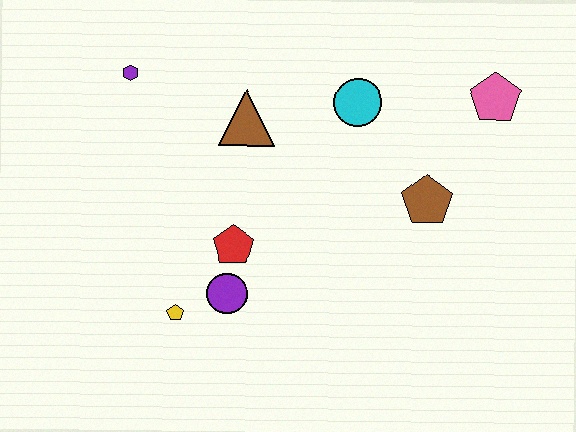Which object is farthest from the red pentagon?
The pink pentagon is farthest from the red pentagon.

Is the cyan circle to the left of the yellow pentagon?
No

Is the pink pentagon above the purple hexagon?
No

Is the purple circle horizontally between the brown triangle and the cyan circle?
No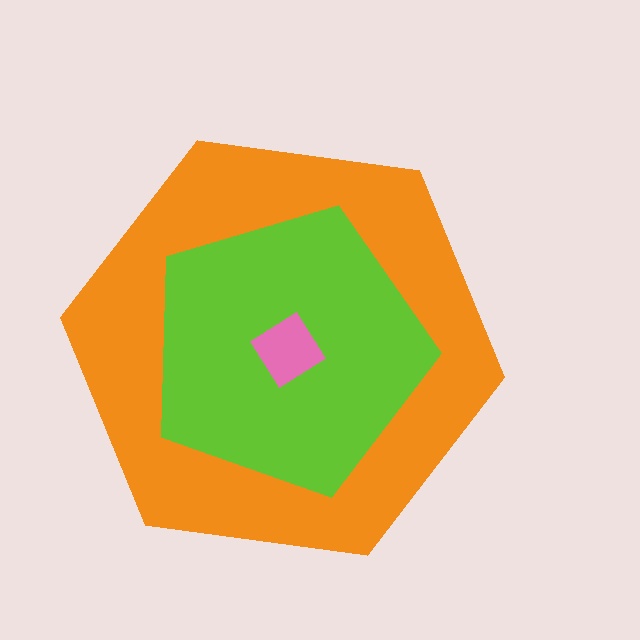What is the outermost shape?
The orange hexagon.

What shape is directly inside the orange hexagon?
The lime pentagon.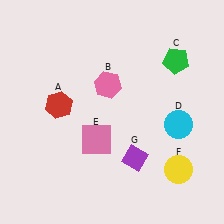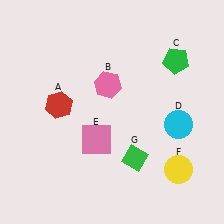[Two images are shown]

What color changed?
The diamond (G) changed from purple in Image 1 to green in Image 2.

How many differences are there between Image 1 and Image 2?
There is 1 difference between the two images.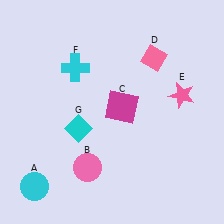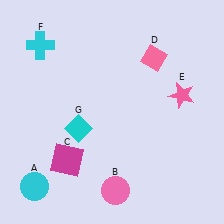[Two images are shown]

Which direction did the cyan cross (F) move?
The cyan cross (F) moved left.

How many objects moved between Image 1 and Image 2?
3 objects moved between the two images.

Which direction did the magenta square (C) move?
The magenta square (C) moved left.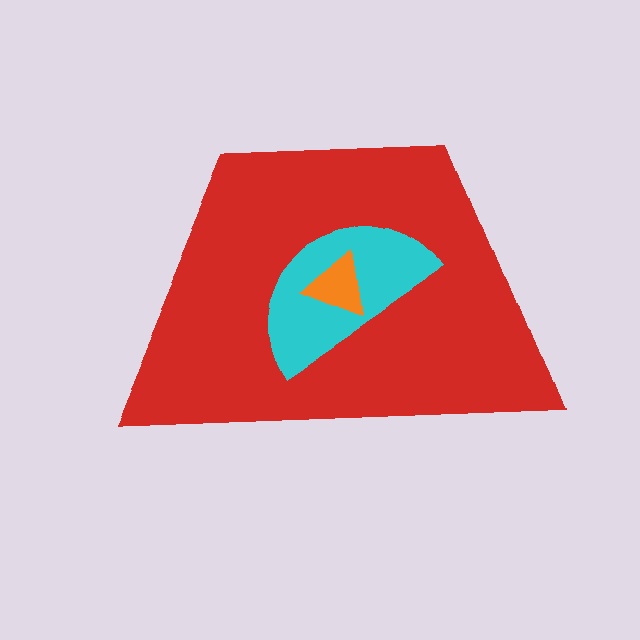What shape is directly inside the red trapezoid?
The cyan semicircle.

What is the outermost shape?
The red trapezoid.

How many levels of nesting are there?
3.